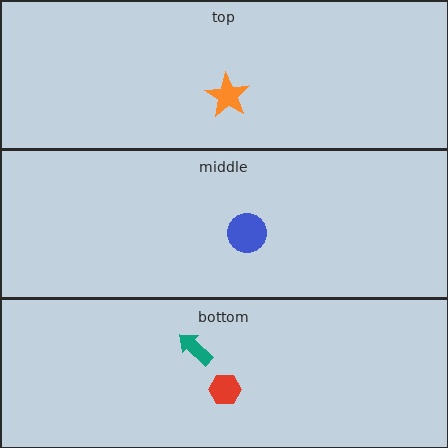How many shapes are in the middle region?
1.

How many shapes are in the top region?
1.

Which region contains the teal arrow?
The bottom region.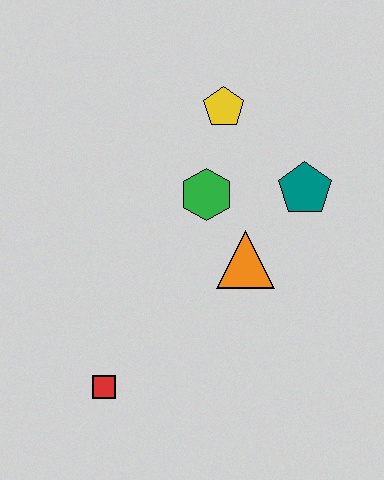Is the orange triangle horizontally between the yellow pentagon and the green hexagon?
No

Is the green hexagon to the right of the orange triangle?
No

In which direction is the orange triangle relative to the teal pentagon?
The orange triangle is below the teal pentagon.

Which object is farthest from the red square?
The yellow pentagon is farthest from the red square.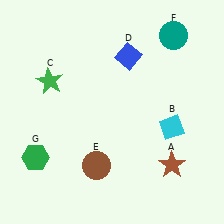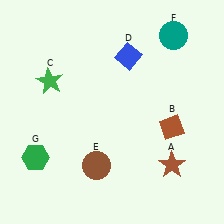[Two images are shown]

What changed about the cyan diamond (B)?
In Image 1, B is cyan. In Image 2, it changed to brown.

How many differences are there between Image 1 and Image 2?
There is 1 difference between the two images.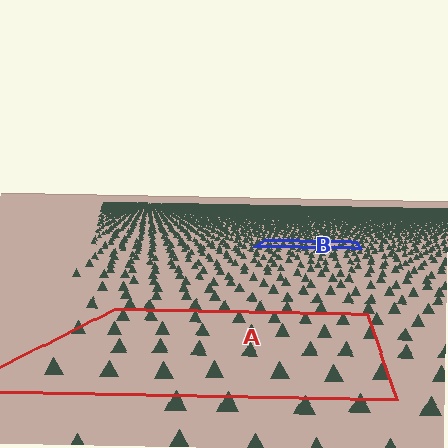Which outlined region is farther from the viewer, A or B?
Region B is farther from the viewer — the texture elements inside it appear smaller and more densely packed.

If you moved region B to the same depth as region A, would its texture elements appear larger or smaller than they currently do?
They would appear larger. At a closer depth, the same texture elements are projected at a bigger on-screen size.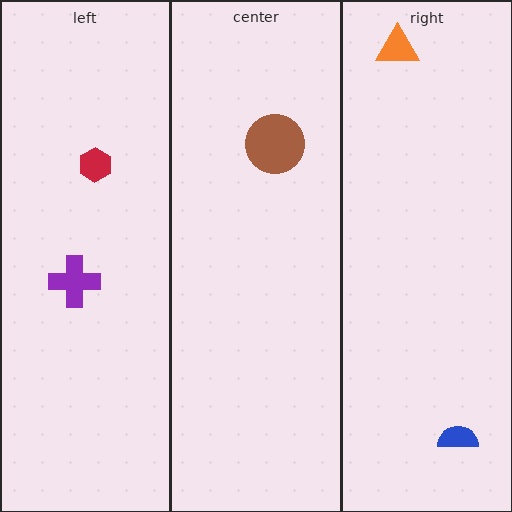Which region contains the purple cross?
The left region.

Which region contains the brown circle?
The center region.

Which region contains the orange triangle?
The right region.